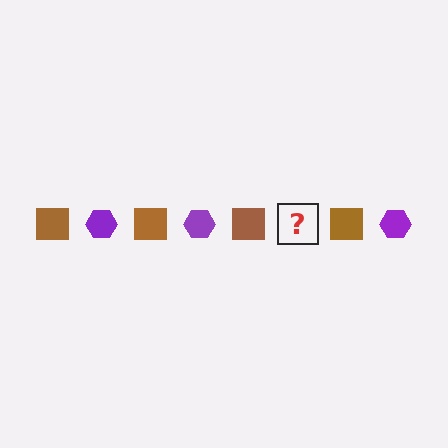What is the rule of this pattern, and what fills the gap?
The rule is that the pattern alternates between brown square and purple hexagon. The gap should be filled with a purple hexagon.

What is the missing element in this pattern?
The missing element is a purple hexagon.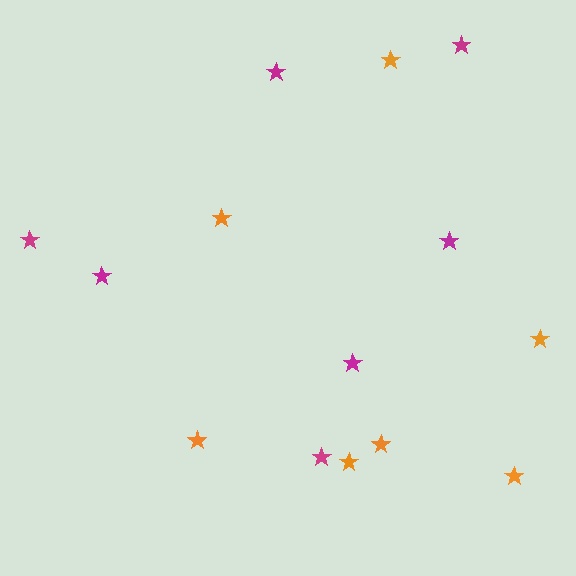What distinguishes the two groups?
There are 2 groups: one group of magenta stars (7) and one group of orange stars (7).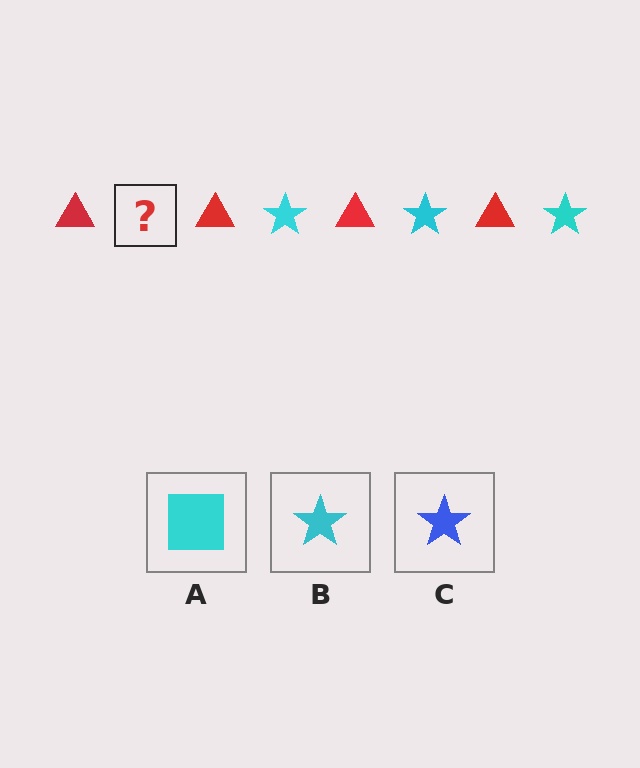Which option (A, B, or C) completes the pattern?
B.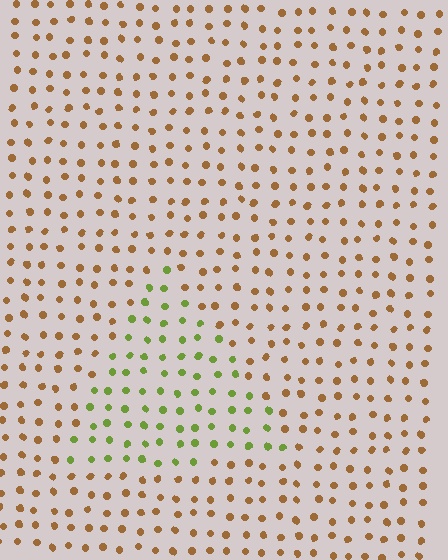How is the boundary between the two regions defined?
The boundary is defined purely by a slight shift in hue (about 58 degrees). Spacing, size, and orientation are identical on both sides.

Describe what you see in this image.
The image is filled with small brown elements in a uniform arrangement. A triangle-shaped region is visible where the elements are tinted to a slightly different hue, forming a subtle color boundary.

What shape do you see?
I see a triangle.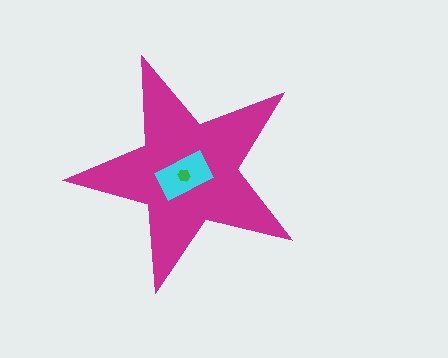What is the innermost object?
The green hexagon.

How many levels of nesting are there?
3.